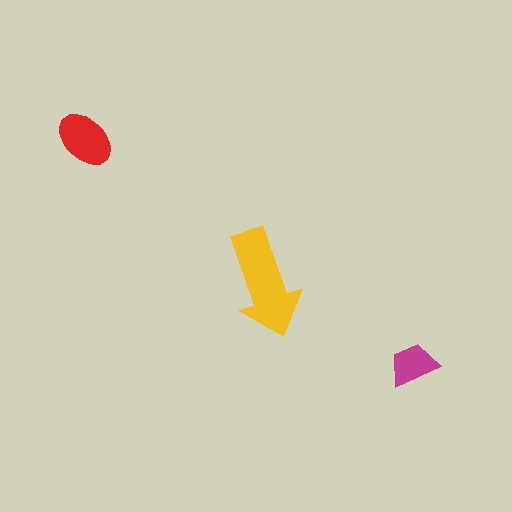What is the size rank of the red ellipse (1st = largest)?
2nd.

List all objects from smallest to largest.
The magenta trapezoid, the red ellipse, the yellow arrow.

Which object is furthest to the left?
The red ellipse is leftmost.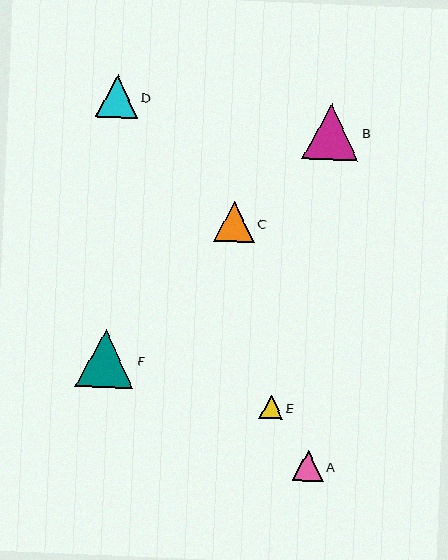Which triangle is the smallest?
Triangle E is the smallest with a size of approximately 23 pixels.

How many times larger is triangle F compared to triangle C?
Triangle F is approximately 1.4 times the size of triangle C.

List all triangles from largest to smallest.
From largest to smallest: F, B, D, C, A, E.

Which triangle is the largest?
Triangle F is the largest with a size of approximately 58 pixels.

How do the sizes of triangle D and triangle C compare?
Triangle D and triangle C are approximately the same size.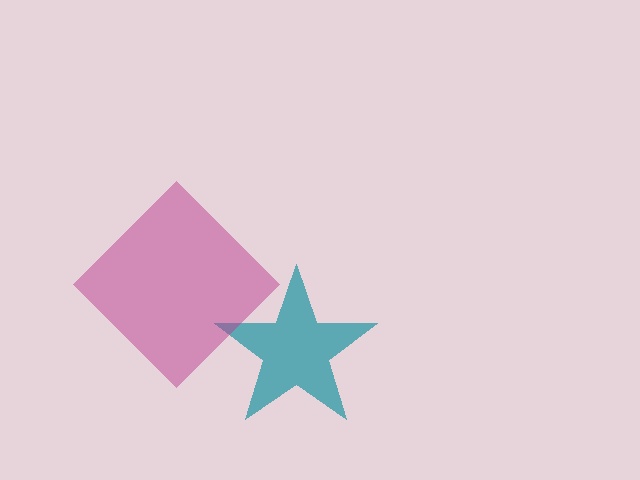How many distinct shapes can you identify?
There are 2 distinct shapes: a teal star, a magenta diamond.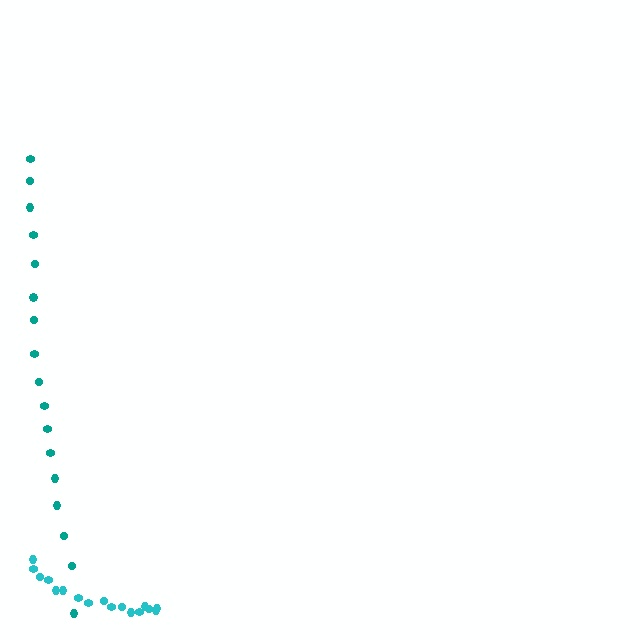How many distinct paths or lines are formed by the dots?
There are 2 distinct paths.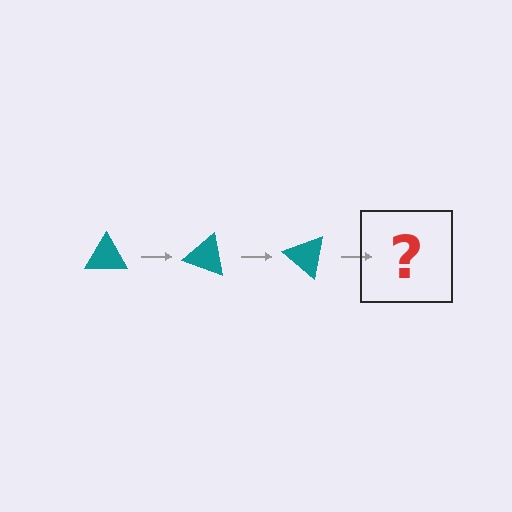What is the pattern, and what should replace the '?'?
The pattern is that the triangle rotates 20 degrees each step. The '?' should be a teal triangle rotated 60 degrees.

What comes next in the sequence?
The next element should be a teal triangle rotated 60 degrees.